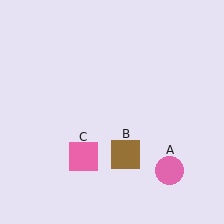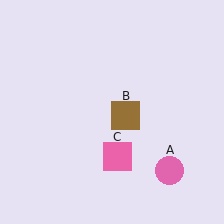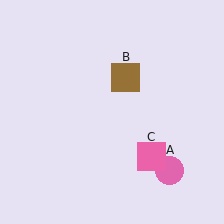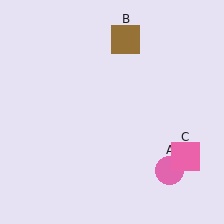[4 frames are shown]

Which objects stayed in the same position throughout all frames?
Pink circle (object A) remained stationary.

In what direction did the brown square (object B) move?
The brown square (object B) moved up.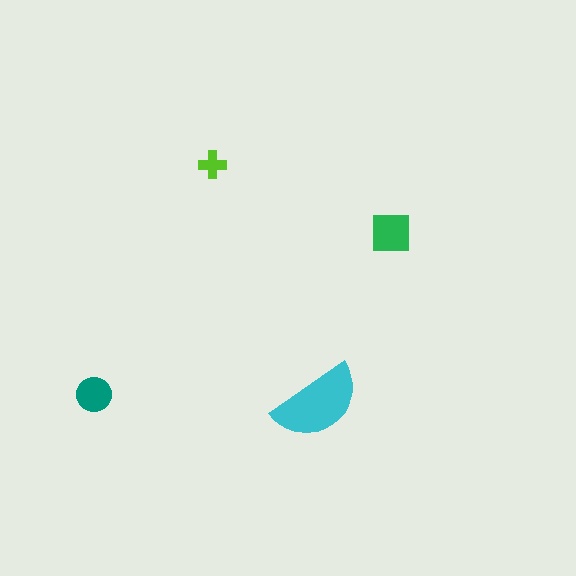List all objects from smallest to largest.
The lime cross, the teal circle, the green square, the cyan semicircle.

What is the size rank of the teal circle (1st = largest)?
3rd.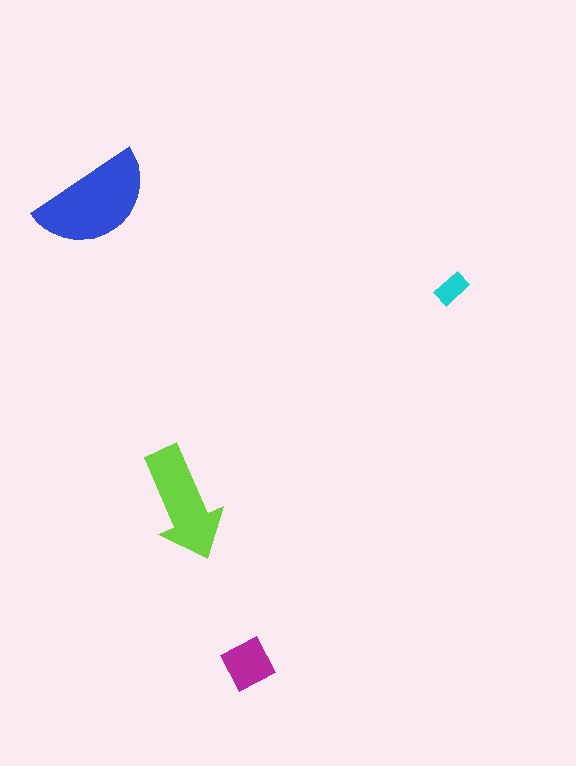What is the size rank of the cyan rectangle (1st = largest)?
4th.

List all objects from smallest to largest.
The cyan rectangle, the magenta diamond, the lime arrow, the blue semicircle.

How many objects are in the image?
There are 4 objects in the image.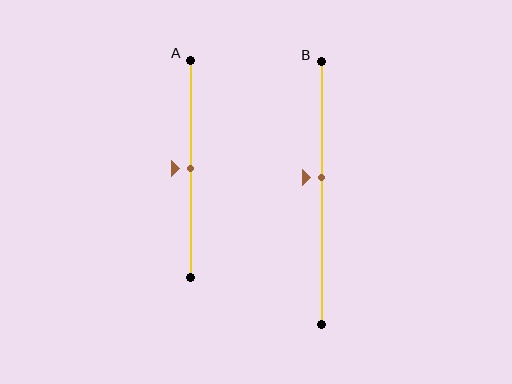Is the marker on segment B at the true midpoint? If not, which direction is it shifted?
No, the marker on segment B is shifted upward by about 6% of the segment length.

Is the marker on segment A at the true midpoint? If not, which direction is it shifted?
Yes, the marker on segment A is at the true midpoint.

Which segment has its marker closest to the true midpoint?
Segment A has its marker closest to the true midpoint.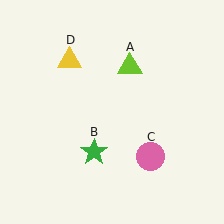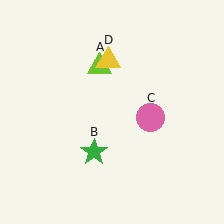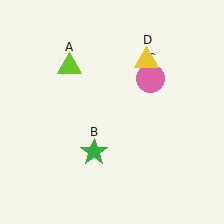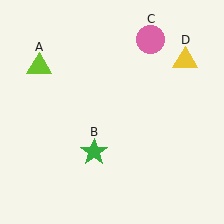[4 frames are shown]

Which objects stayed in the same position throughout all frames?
Green star (object B) remained stationary.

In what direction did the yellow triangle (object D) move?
The yellow triangle (object D) moved right.